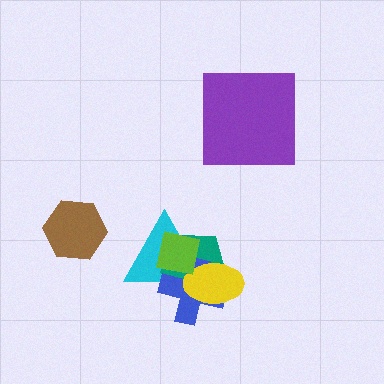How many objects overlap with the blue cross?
4 objects overlap with the blue cross.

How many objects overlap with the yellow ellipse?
4 objects overlap with the yellow ellipse.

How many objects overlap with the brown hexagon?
0 objects overlap with the brown hexagon.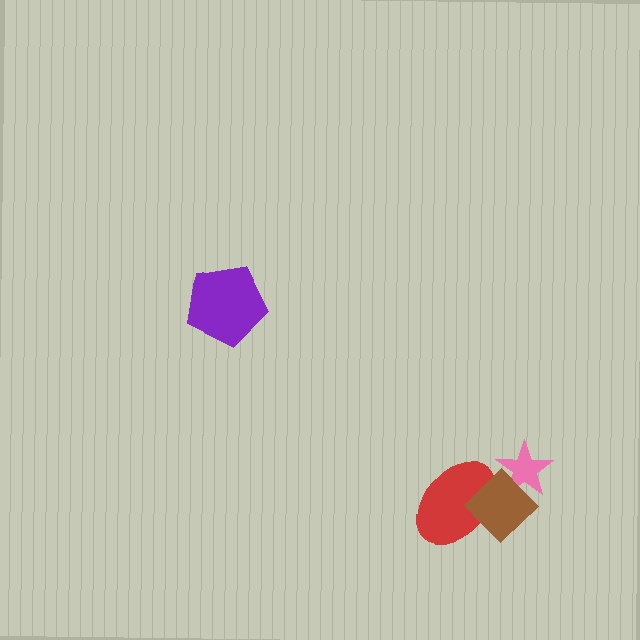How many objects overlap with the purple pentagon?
0 objects overlap with the purple pentagon.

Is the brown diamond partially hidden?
No, no other shape covers it.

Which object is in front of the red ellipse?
The brown diamond is in front of the red ellipse.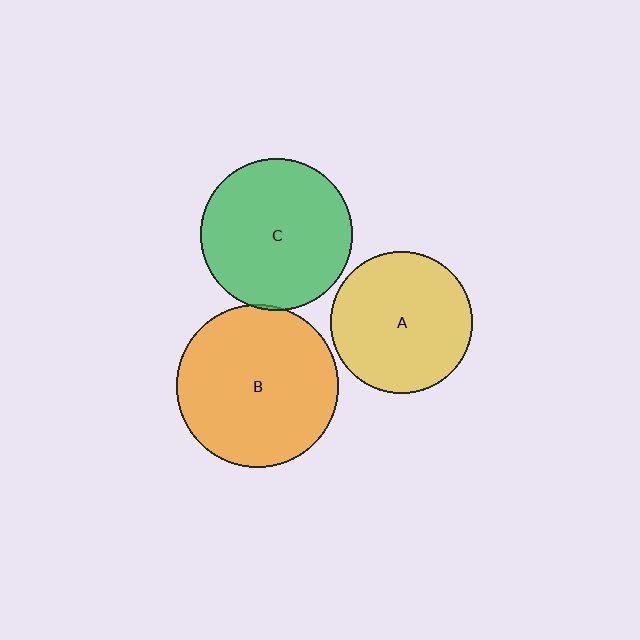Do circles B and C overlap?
Yes.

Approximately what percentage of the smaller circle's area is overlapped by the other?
Approximately 5%.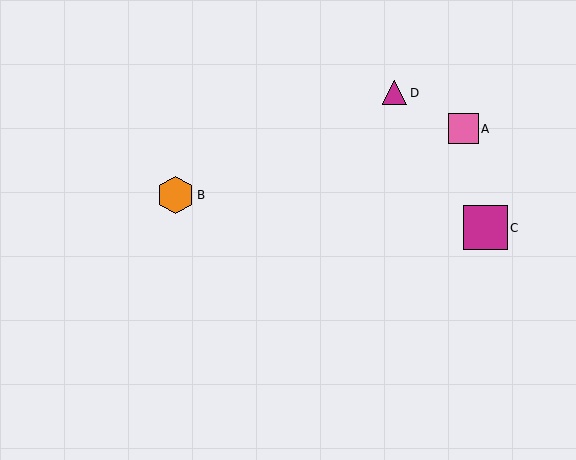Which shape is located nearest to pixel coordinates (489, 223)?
The magenta square (labeled C) at (485, 228) is nearest to that location.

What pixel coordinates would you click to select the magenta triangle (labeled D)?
Click at (395, 93) to select the magenta triangle D.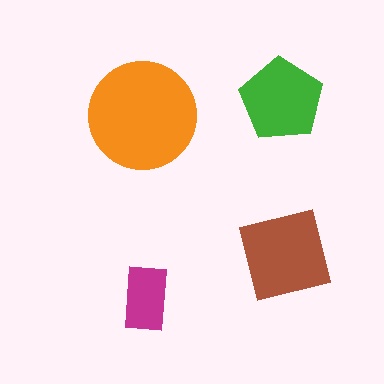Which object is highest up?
The green pentagon is topmost.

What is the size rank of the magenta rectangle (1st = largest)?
4th.